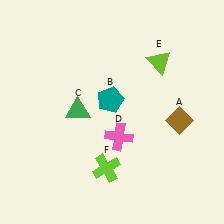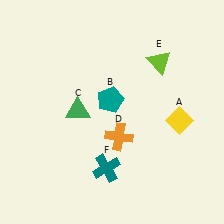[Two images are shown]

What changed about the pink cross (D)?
In Image 1, D is pink. In Image 2, it changed to orange.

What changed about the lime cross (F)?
In Image 1, F is lime. In Image 2, it changed to teal.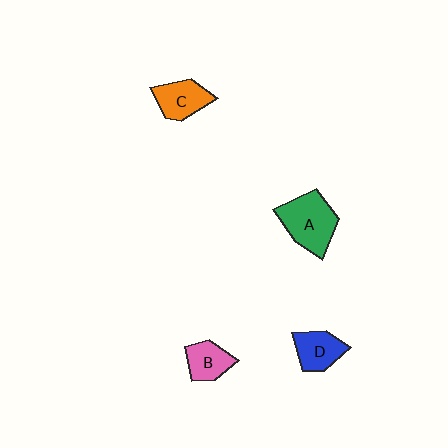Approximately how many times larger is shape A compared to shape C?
Approximately 1.5 times.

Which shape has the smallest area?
Shape B (pink).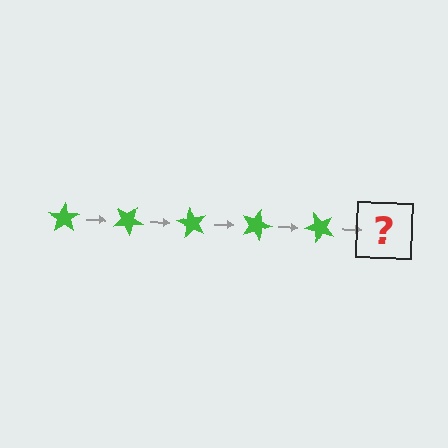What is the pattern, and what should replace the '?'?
The pattern is that the star rotates 30 degrees each step. The '?' should be a green star rotated 150 degrees.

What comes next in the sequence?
The next element should be a green star rotated 150 degrees.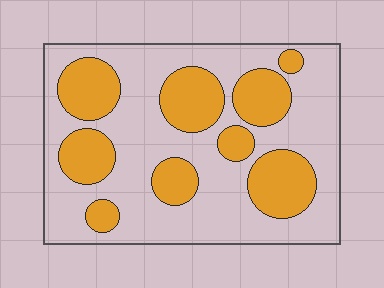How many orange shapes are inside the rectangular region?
9.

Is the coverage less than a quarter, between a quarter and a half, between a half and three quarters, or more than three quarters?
Between a quarter and a half.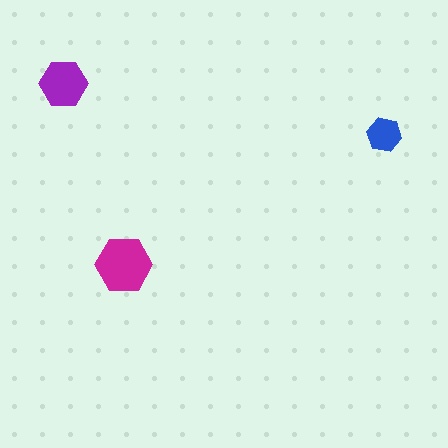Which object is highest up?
The purple hexagon is topmost.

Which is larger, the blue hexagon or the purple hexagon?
The purple one.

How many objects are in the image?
There are 3 objects in the image.